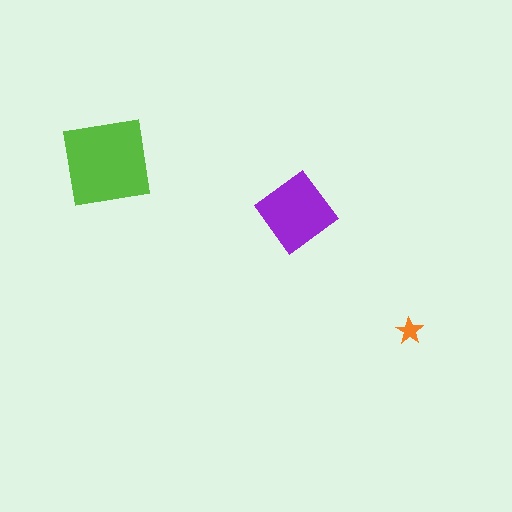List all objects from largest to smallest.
The lime square, the purple diamond, the orange star.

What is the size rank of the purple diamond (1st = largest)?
2nd.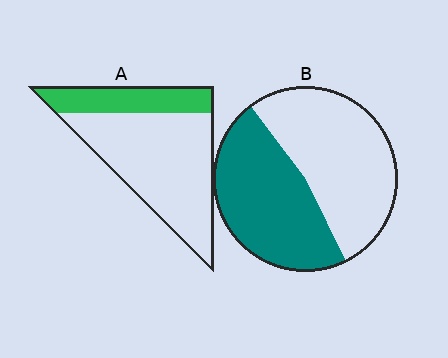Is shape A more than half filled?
No.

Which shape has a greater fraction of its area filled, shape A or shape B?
Shape B.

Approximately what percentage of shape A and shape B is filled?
A is approximately 25% and B is approximately 45%.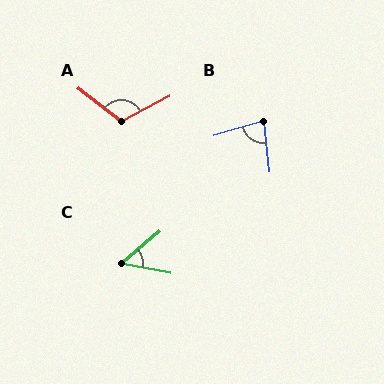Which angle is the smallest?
C, at approximately 51 degrees.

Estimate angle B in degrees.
Approximately 80 degrees.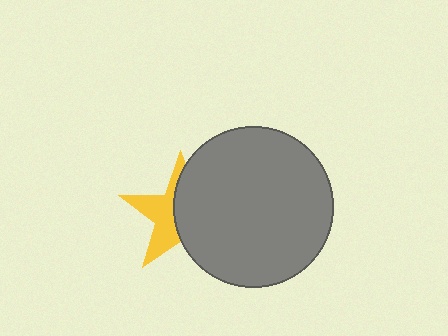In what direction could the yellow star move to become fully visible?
The yellow star could move left. That would shift it out from behind the gray circle entirely.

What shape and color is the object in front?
The object in front is a gray circle.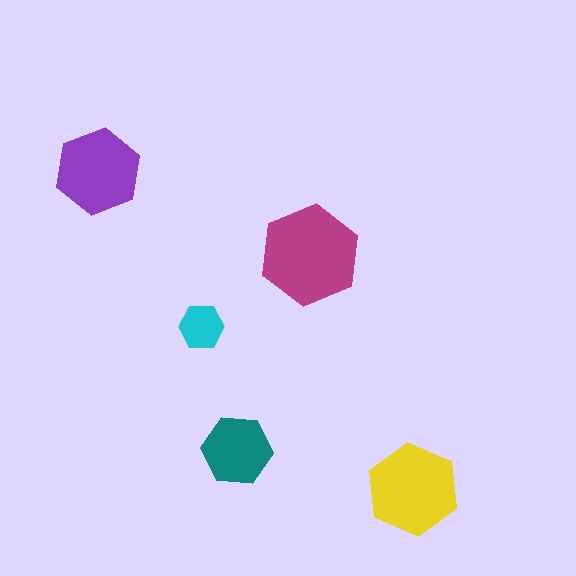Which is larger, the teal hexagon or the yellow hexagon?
The yellow one.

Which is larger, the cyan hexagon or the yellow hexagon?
The yellow one.